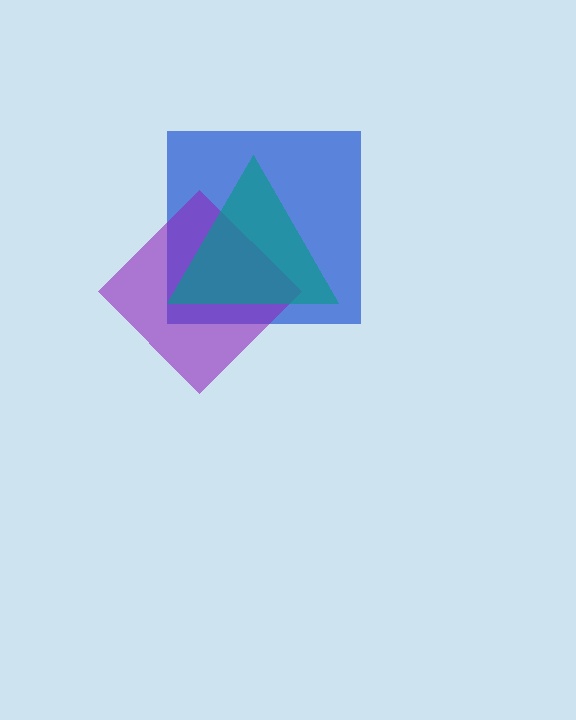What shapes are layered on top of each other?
The layered shapes are: a blue square, a purple diamond, a teal triangle.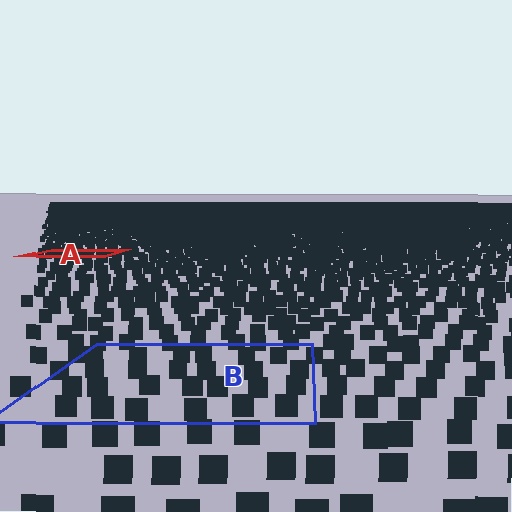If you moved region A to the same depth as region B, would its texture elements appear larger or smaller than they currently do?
They would appear larger. At a closer depth, the same texture elements are projected at a bigger on-screen size.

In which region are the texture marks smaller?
The texture marks are smaller in region A, because it is farther away.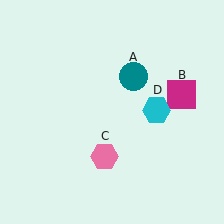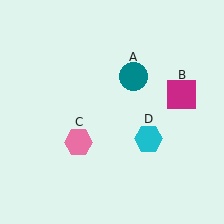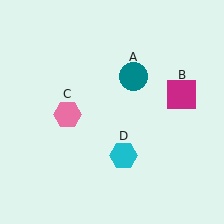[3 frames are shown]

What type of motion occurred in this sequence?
The pink hexagon (object C), cyan hexagon (object D) rotated clockwise around the center of the scene.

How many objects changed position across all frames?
2 objects changed position: pink hexagon (object C), cyan hexagon (object D).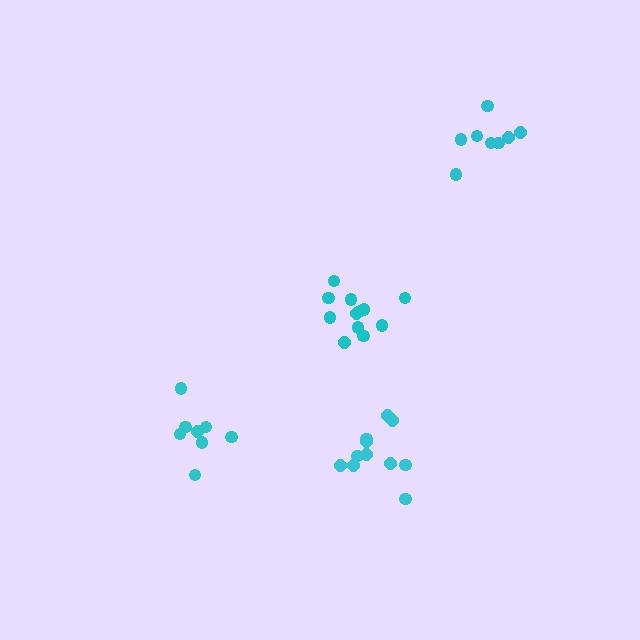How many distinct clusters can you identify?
There are 4 distinct clusters.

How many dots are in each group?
Group 1: 11 dots, Group 2: 8 dots, Group 3: 8 dots, Group 4: 12 dots (39 total).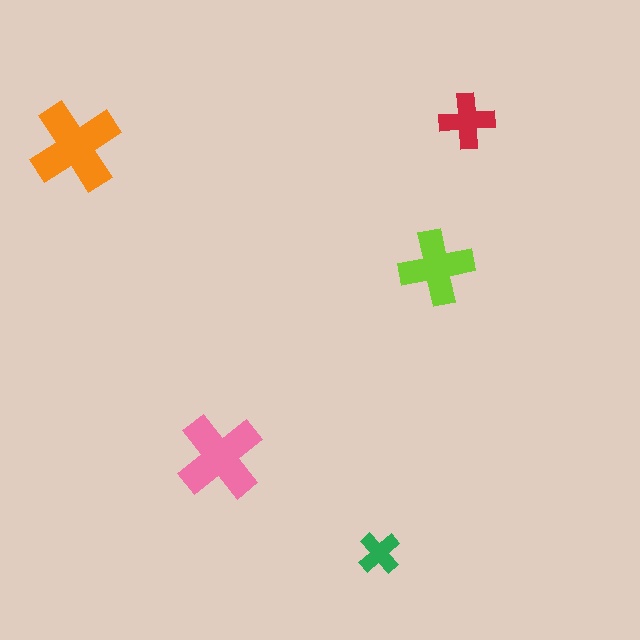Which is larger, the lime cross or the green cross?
The lime one.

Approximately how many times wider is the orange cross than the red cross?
About 1.5 times wider.